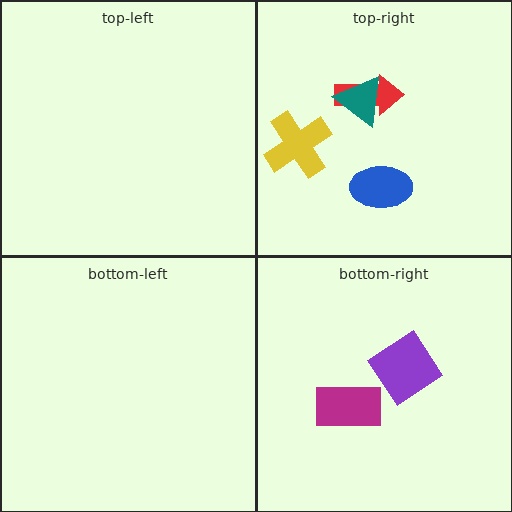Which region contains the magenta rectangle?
The bottom-right region.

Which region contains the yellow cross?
The top-right region.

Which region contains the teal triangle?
The top-right region.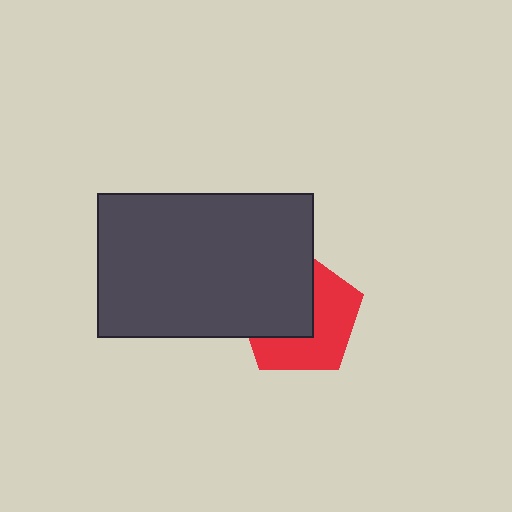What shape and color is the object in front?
The object in front is a dark gray rectangle.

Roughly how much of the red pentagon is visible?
About half of it is visible (roughly 52%).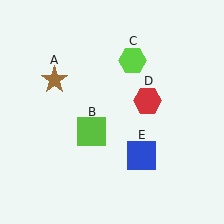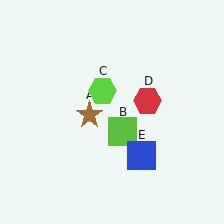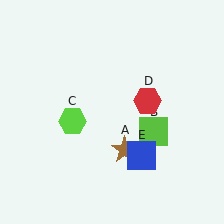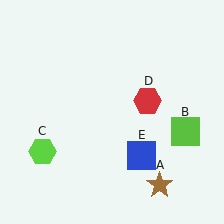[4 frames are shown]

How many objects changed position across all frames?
3 objects changed position: brown star (object A), lime square (object B), lime hexagon (object C).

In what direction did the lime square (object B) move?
The lime square (object B) moved right.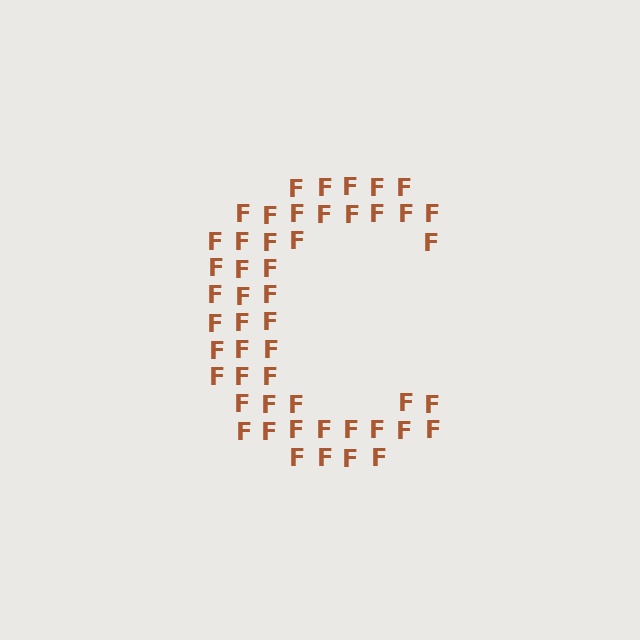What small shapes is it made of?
It is made of small letter F's.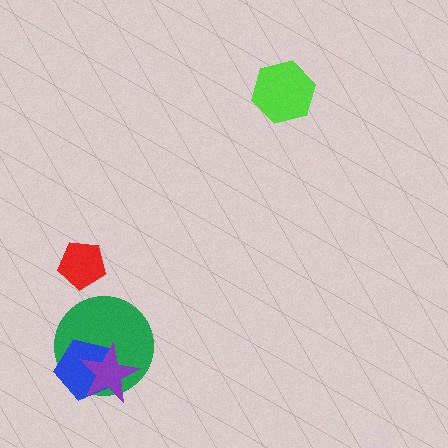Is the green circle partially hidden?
Yes, it is partially covered by another shape.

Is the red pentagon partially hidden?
No, no other shape covers it.